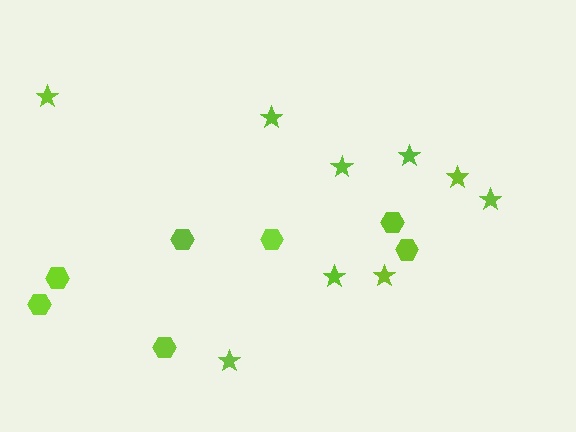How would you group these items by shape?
There are 2 groups: one group of stars (9) and one group of hexagons (7).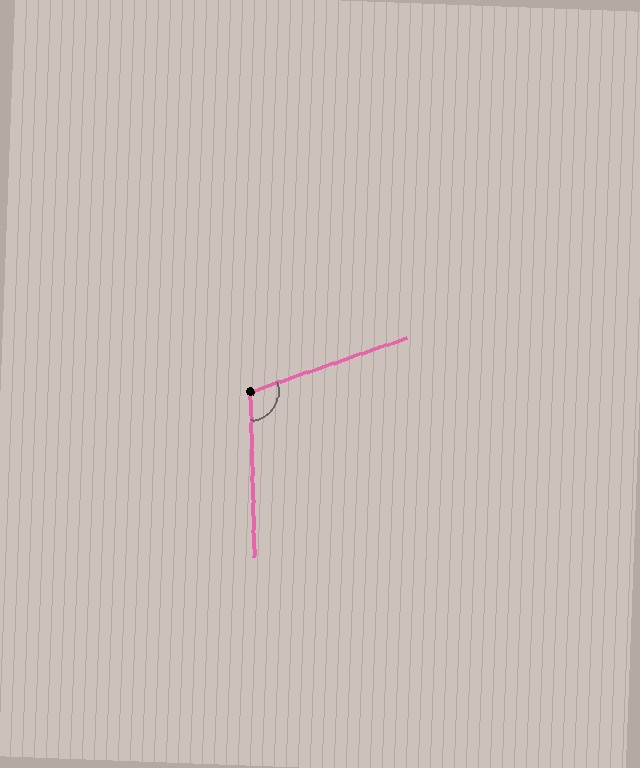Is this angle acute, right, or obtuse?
It is obtuse.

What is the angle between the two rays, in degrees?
Approximately 108 degrees.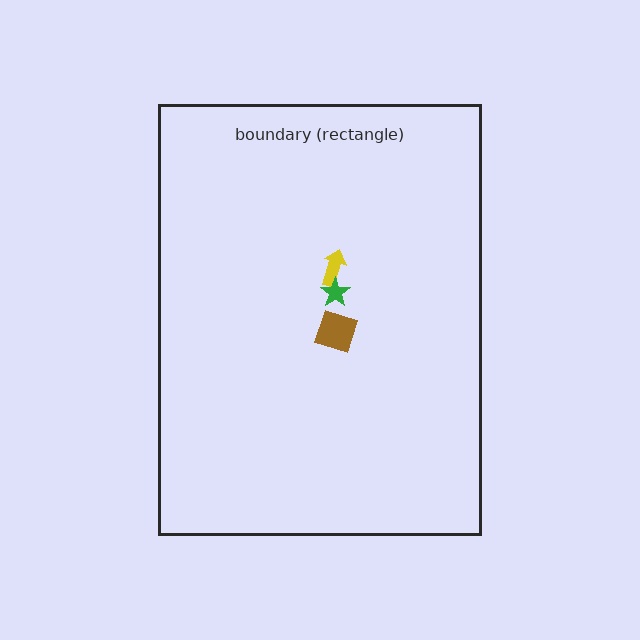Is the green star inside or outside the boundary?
Inside.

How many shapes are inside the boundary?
3 inside, 0 outside.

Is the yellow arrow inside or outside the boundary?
Inside.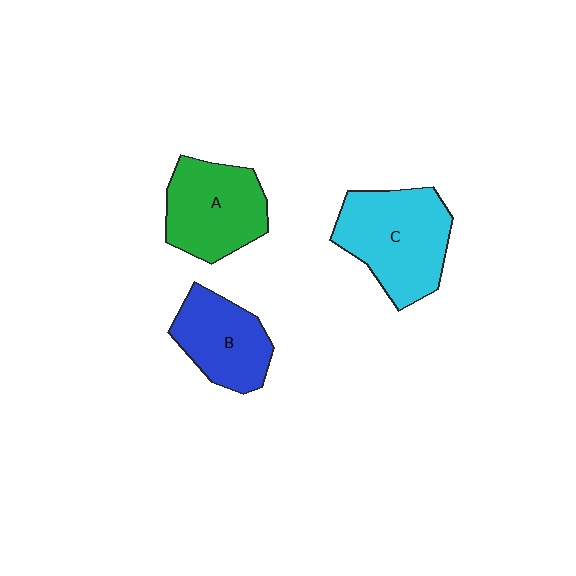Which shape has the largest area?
Shape C (cyan).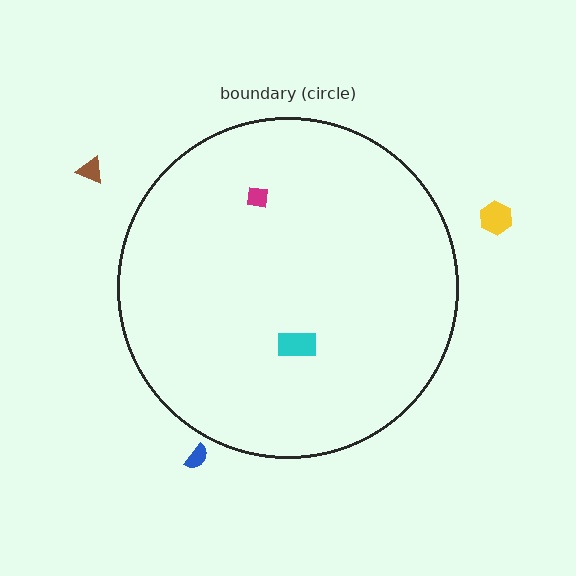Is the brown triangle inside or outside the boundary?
Outside.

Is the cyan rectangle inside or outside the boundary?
Inside.